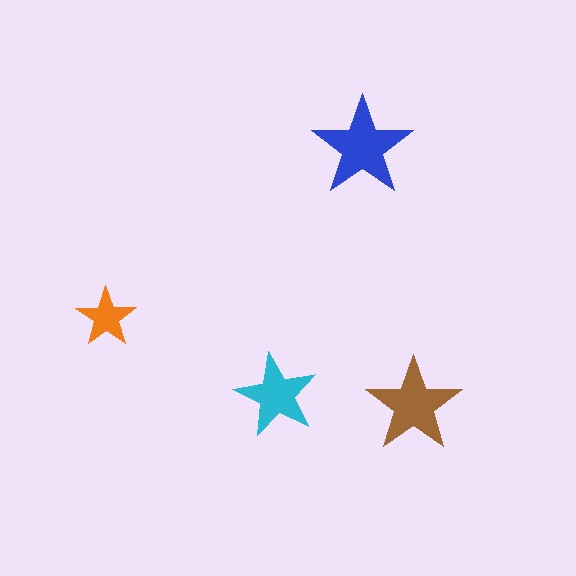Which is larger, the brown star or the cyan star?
The brown one.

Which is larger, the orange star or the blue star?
The blue one.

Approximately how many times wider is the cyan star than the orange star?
About 1.5 times wider.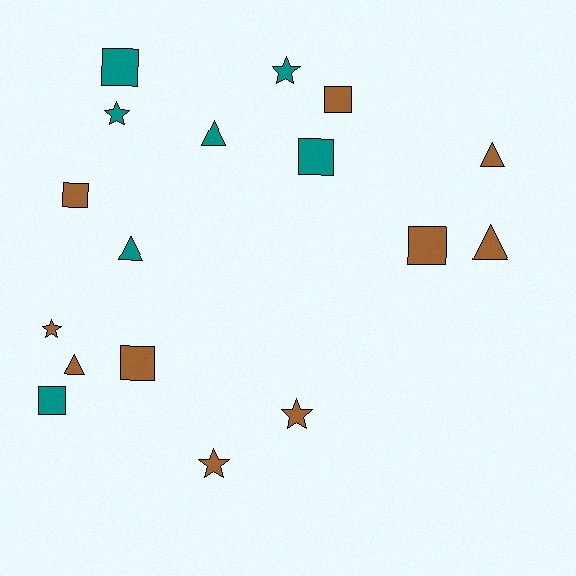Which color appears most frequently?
Brown, with 10 objects.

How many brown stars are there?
There are 3 brown stars.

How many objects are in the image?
There are 17 objects.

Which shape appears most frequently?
Square, with 7 objects.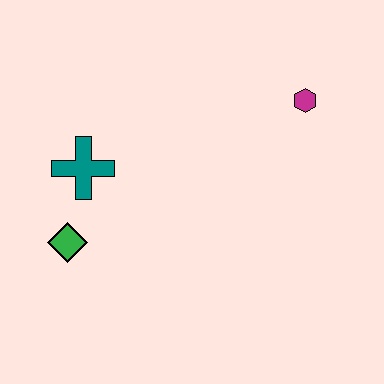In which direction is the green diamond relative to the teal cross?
The green diamond is below the teal cross.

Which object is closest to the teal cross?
The green diamond is closest to the teal cross.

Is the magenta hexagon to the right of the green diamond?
Yes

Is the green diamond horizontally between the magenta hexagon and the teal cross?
No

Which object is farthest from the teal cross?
The magenta hexagon is farthest from the teal cross.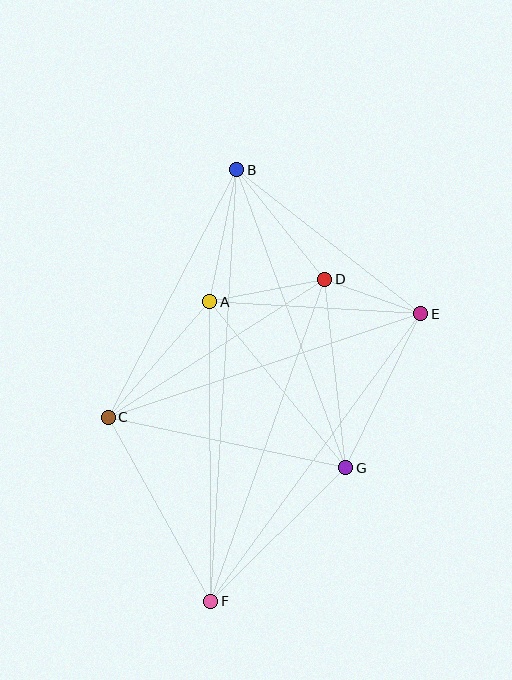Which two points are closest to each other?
Points D and E are closest to each other.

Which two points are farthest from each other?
Points B and F are farthest from each other.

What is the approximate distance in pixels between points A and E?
The distance between A and E is approximately 211 pixels.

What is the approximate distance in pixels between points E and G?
The distance between E and G is approximately 171 pixels.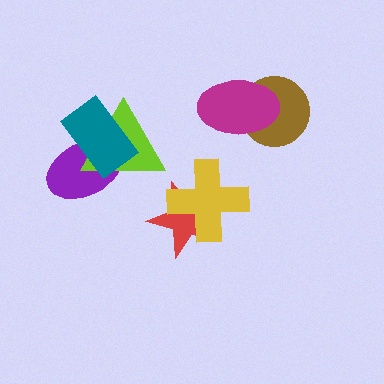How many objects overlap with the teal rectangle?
2 objects overlap with the teal rectangle.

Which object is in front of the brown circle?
The magenta ellipse is in front of the brown circle.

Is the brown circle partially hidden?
Yes, it is partially covered by another shape.